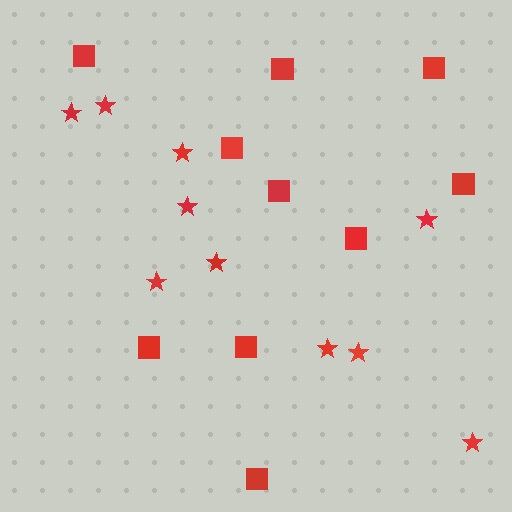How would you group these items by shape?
There are 2 groups: one group of squares (10) and one group of stars (10).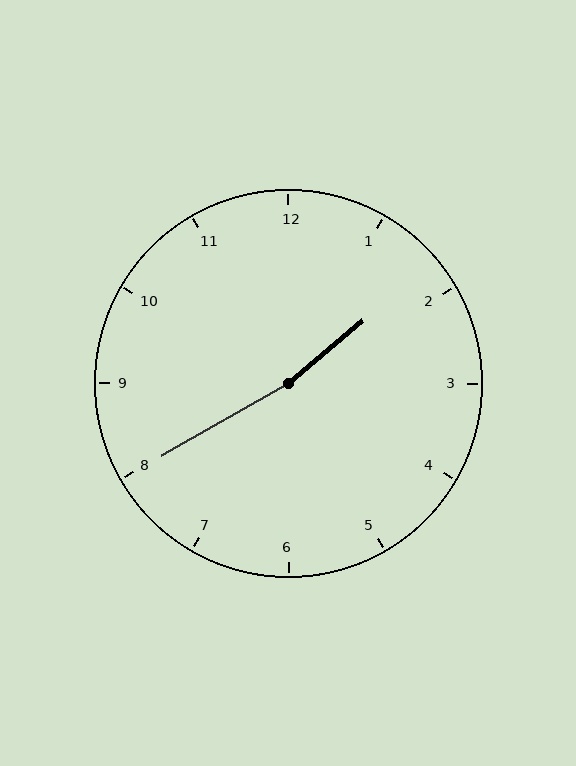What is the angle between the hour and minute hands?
Approximately 170 degrees.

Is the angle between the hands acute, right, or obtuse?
It is obtuse.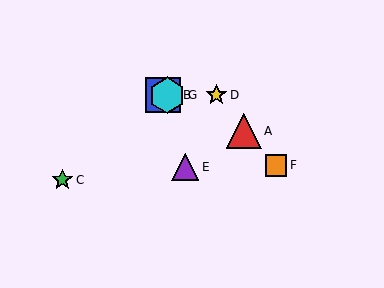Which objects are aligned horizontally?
Objects B, D, G are aligned horizontally.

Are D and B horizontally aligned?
Yes, both are at y≈95.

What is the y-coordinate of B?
Object B is at y≈95.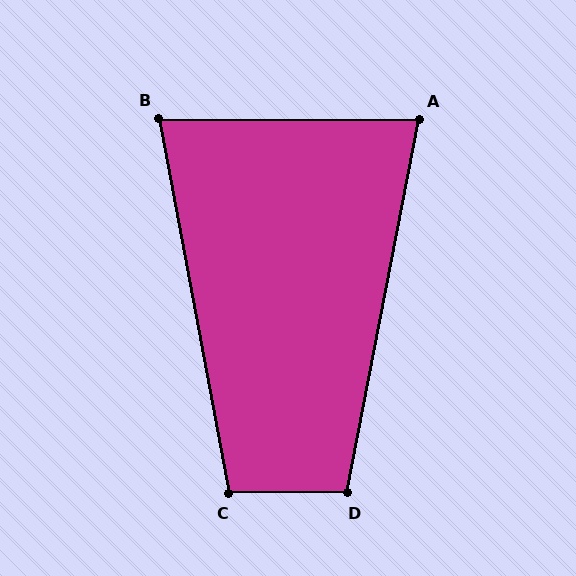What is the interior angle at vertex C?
Approximately 101 degrees (obtuse).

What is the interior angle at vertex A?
Approximately 79 degrees (acute).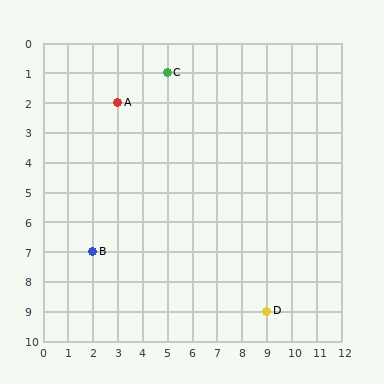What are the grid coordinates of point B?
Point B is at grid coordinates (2, 7).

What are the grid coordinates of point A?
Point A is at grid coordinates (3, 2).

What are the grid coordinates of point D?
Point D is at grid coordinates (9, 9).